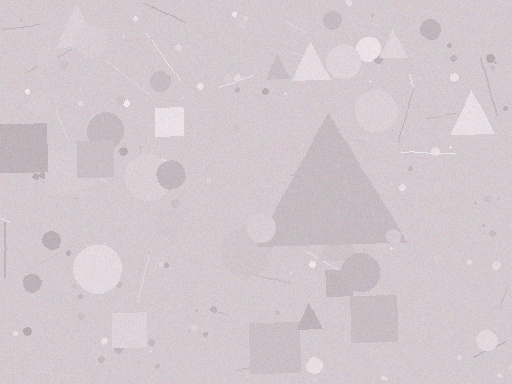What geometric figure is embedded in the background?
A triangle is embedded in the background.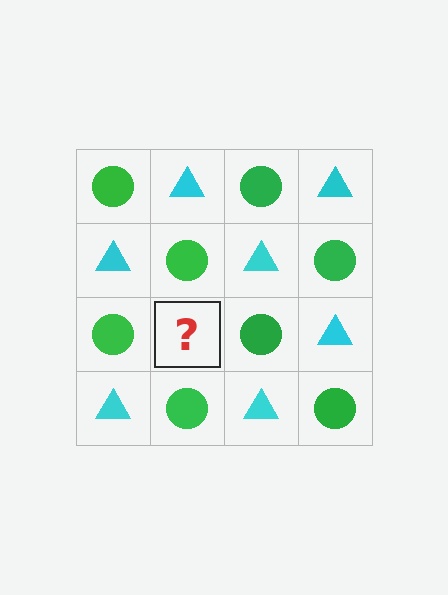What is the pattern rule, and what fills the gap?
The rule is that it alternates green circle and cyan triangle in a checkerboard pattern. The gap should be filled with a cyan triangle.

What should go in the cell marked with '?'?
The missing cell should contain a cyan triangle.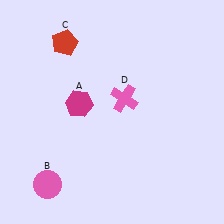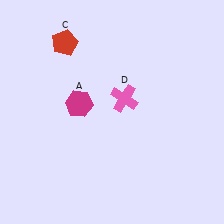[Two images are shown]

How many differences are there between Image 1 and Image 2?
There is 1 difference between the two images.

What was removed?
The pink circle (B) was removed in Image 2.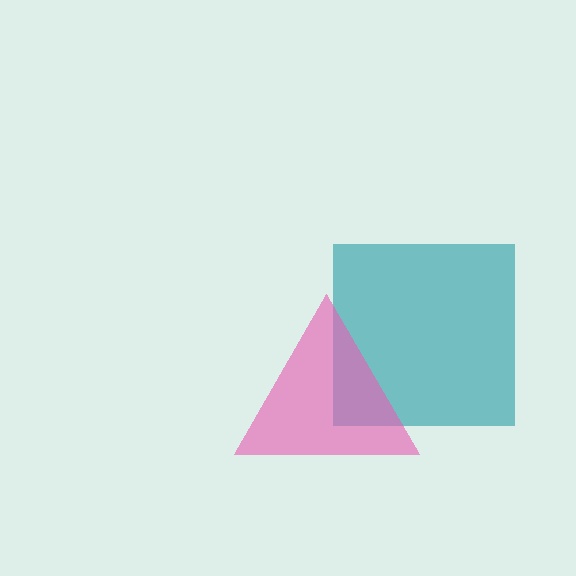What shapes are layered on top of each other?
The layered shapes are: a teal square, a pink triangle.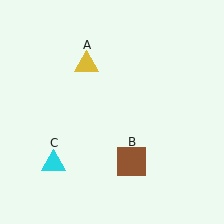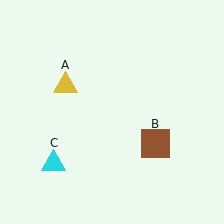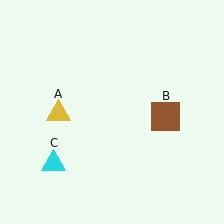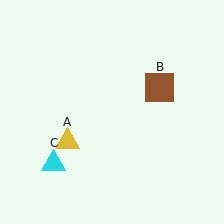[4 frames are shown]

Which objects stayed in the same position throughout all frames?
Cyan triangle (object C) remained stationary.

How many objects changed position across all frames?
2 objects changed position: yellow triangle (object A), brown square (object B).